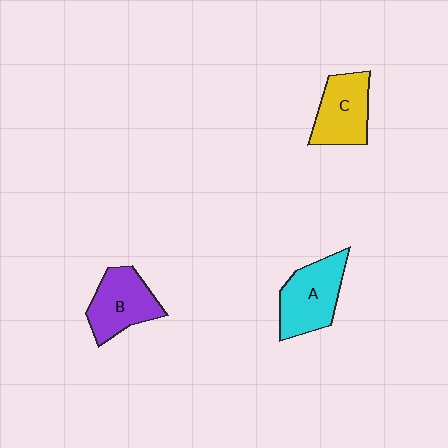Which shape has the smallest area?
Shape C (yellow).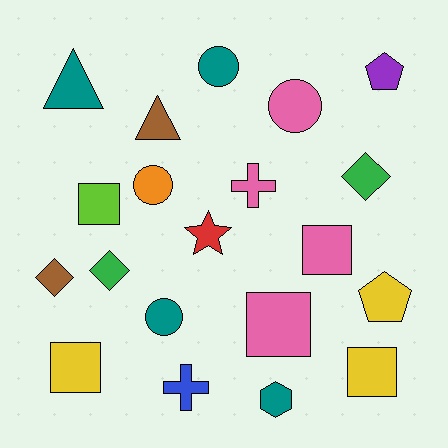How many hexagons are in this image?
There is 1 hexagon.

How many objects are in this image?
There are 20 objects.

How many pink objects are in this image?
There are 4 pink objects.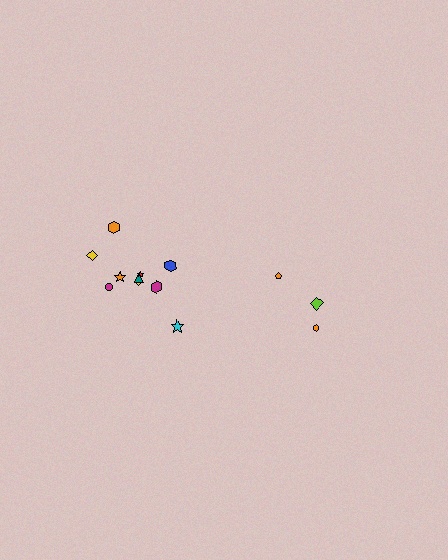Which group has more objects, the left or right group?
The left group.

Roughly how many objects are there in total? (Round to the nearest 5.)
Roughly 15 objects in total.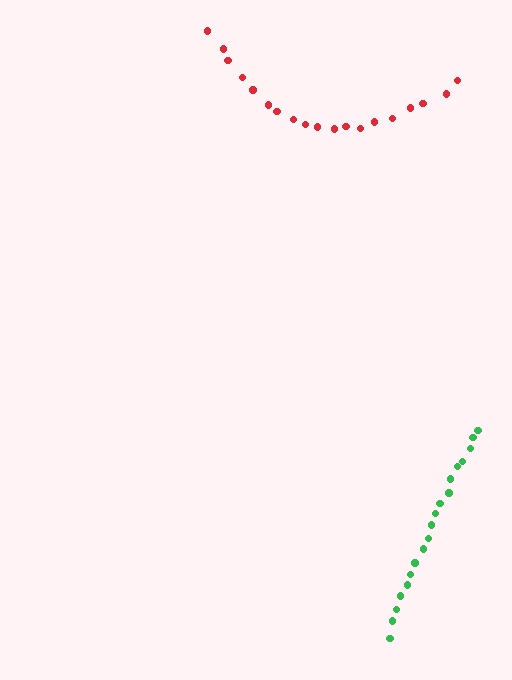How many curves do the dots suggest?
There are 2 distinct paths.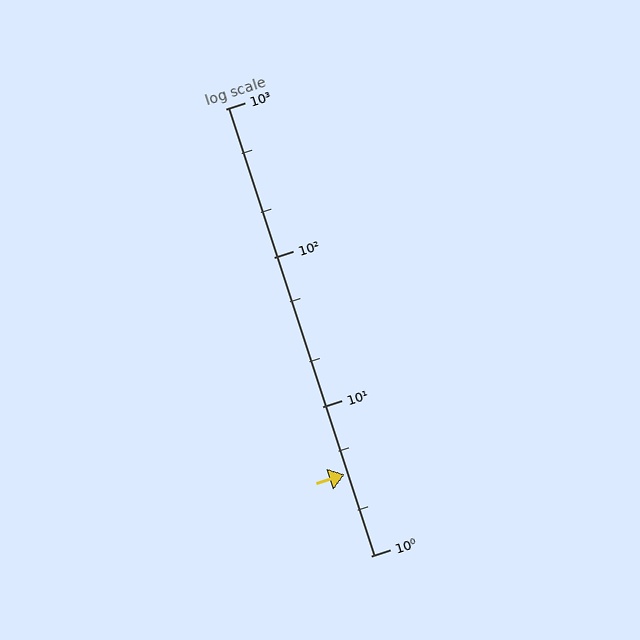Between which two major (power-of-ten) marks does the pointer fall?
The pointer is between 1 and 10.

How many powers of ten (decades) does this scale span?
The scale spans 3 decades, from 1 to 1000.